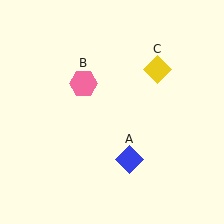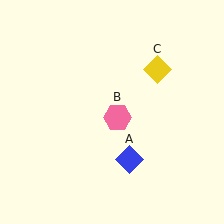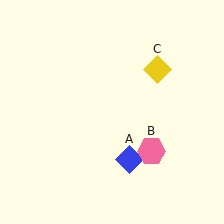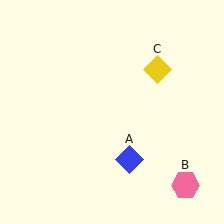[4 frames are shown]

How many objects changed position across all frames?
1 object changed position: pink hexagon (object B).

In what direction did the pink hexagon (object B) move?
The pink hexagon (object B) moved down and to the right.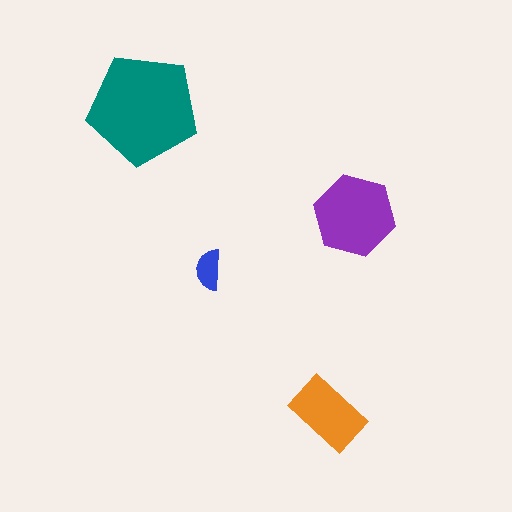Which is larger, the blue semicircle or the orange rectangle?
The orange rectangle.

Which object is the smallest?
The blue semicircle.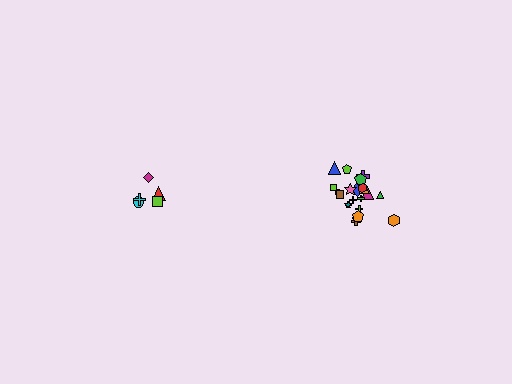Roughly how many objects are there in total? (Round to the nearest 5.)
Roughly 25 objects in total.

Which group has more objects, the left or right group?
The right group.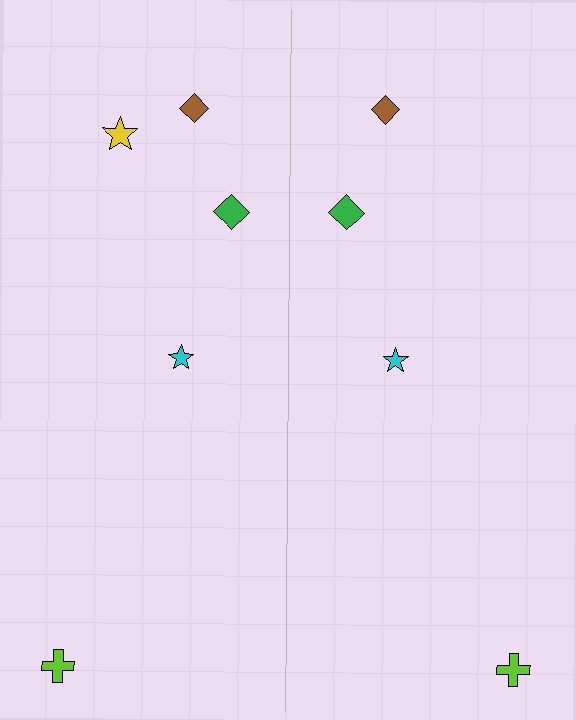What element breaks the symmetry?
A yellow star is missing from the right side.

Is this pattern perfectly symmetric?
No, the pattern is not perfectly symmetric. A yellow star is missing from the right side.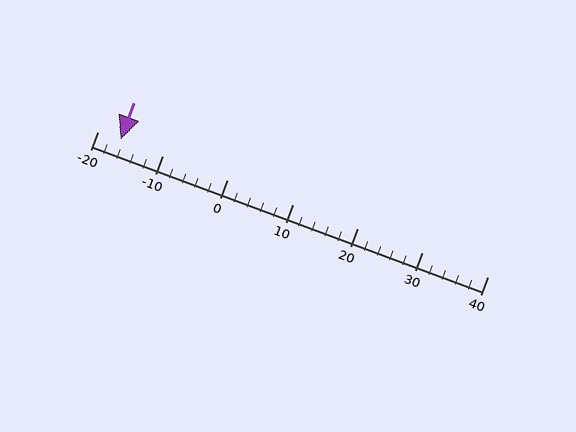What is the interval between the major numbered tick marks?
The major tick marks are spaced 10 units apart.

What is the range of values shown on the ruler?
The ruler shows values from -20 to 40.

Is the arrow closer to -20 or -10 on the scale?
The arrow is closer to -20.